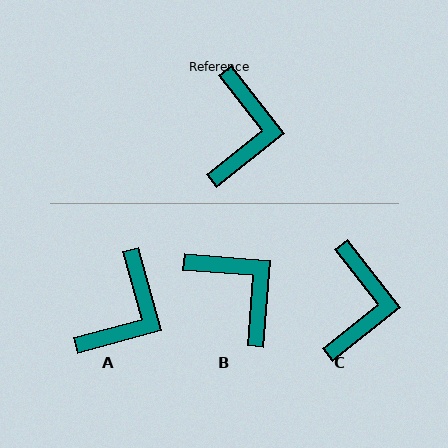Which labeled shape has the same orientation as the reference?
C.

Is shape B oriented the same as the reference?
No, it is off by about 47 degrees.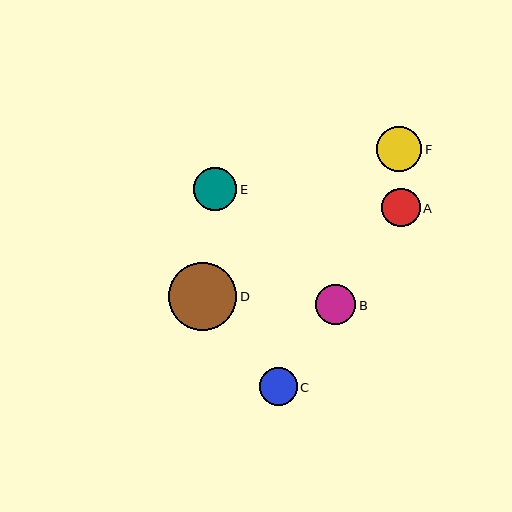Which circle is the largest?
Circle D is the largest with a size of approximately 68 pixels.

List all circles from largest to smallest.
From largest to smallest: D, F, E, B, A, C.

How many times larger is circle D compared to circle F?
Circle D is approximately 1.5 times the size of circle F.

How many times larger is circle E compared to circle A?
Circle E is approximately 1.1 times the size of circle A.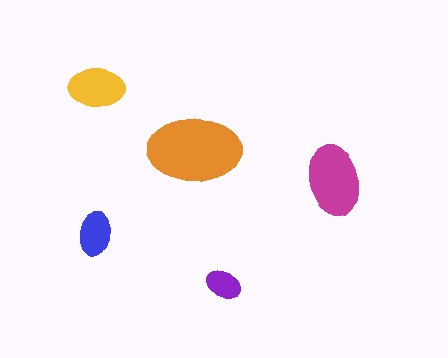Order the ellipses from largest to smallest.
the orange one, the magenta one, the yellow one, the blue one, the purple one.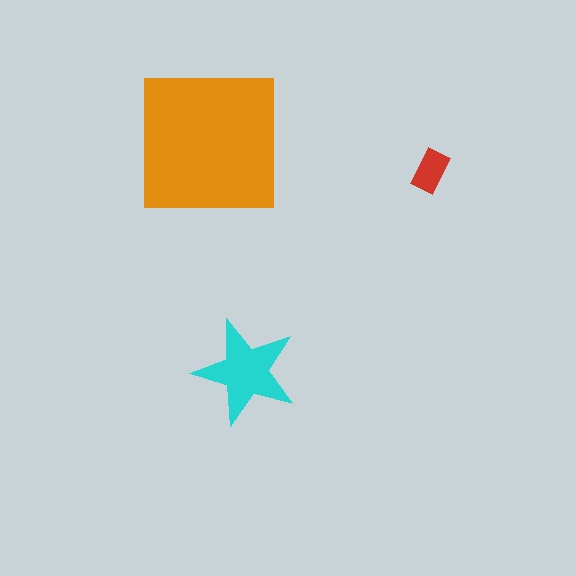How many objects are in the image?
There are 3 objects in the image.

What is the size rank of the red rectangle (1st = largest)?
3rd.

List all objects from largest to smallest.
The orange square, the cyan star, the red rectangle.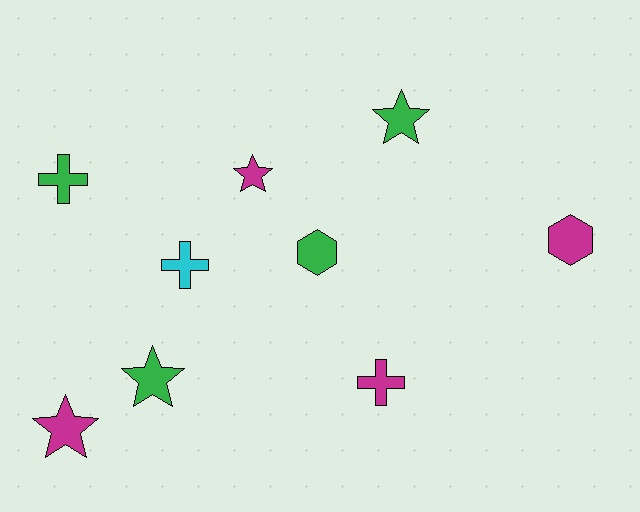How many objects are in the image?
There are 9 objects.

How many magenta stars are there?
There are 2 magenta stars.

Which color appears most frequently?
Magenta, with 4 objects.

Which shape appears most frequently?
Star, with 4 objects.